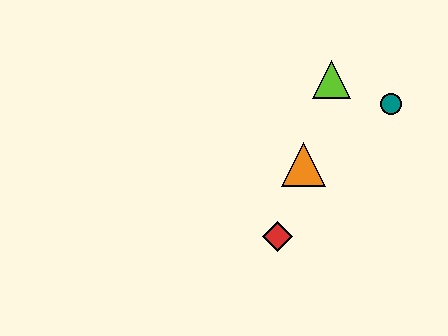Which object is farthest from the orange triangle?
The teal circle is farthest from the orange triangle.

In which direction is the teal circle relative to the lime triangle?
The teal circle is to the right of the lime triangle.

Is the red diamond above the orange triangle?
No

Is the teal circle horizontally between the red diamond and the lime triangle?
No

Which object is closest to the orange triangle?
The red diamond is closest to the orange triangle.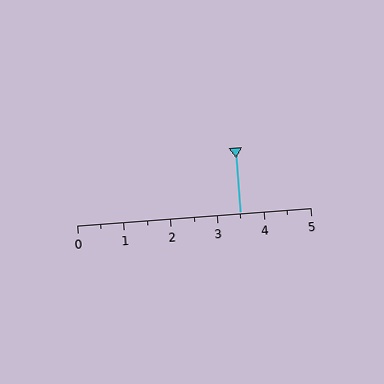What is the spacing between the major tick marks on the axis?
The major ticks are spaced 1 apart.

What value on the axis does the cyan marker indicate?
The marker indicates approximately 3.5.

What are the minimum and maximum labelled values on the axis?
The axis runs from 0 to 5.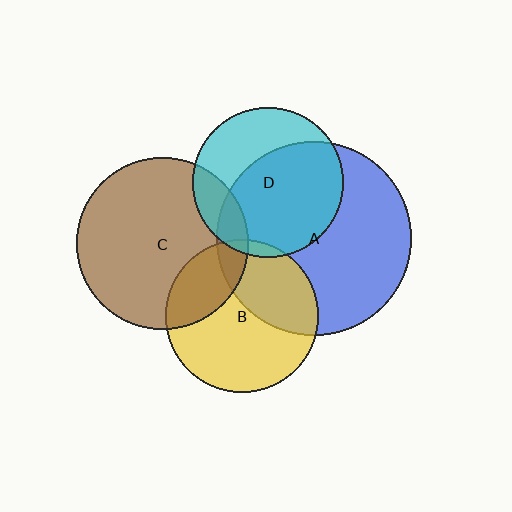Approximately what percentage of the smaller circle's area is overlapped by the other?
Approximately 25%.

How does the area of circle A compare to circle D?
Approximately 1.7 times.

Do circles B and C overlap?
Yes.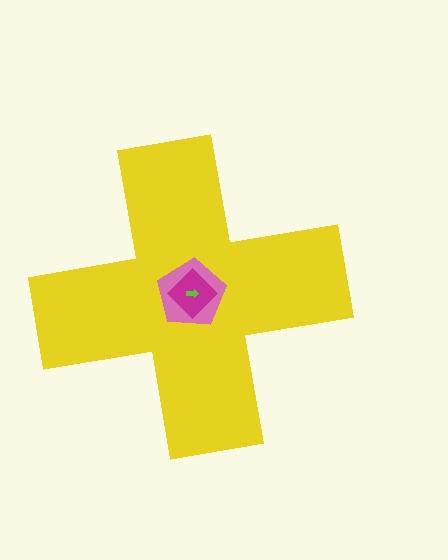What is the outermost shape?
The yellow cross.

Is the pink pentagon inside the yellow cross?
Yes.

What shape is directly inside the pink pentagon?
The magenta diamond.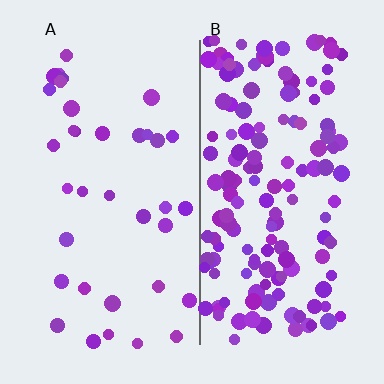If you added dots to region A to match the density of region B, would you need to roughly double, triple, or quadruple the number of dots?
Approximately quadruple.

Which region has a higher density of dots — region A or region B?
B (the right).